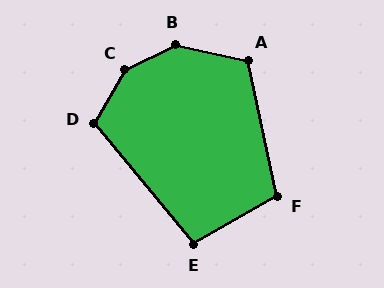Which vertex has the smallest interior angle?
E, at approximately 100 degrees.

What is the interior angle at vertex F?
Approximately 107 degrees (obtuse).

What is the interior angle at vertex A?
Approximately 115 degrees (obtuse).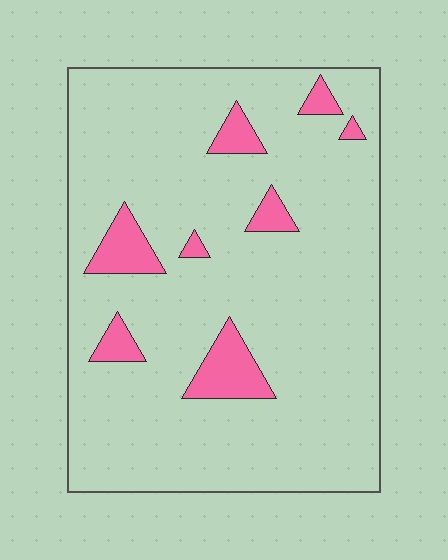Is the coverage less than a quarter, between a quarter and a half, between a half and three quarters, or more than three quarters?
Less than a quarter.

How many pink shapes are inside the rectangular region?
8.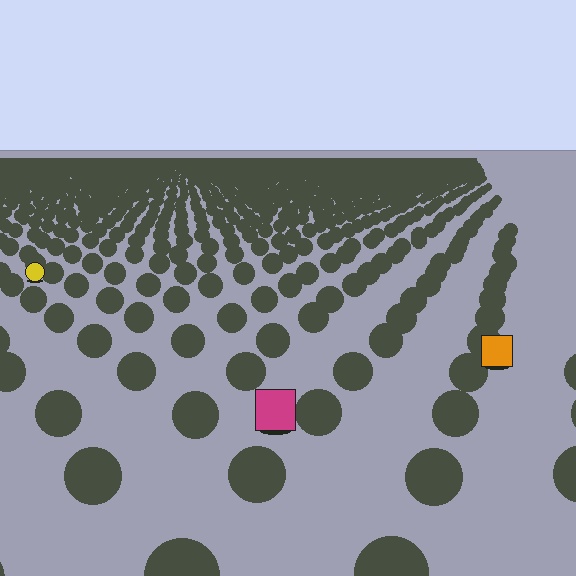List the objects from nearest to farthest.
From nearest to farthest: the magenta square, the orange square, the yellow circle.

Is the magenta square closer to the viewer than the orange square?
Yes. The magenta square is closer — you can tell from the texture gradient: the ground texture is coarser near it.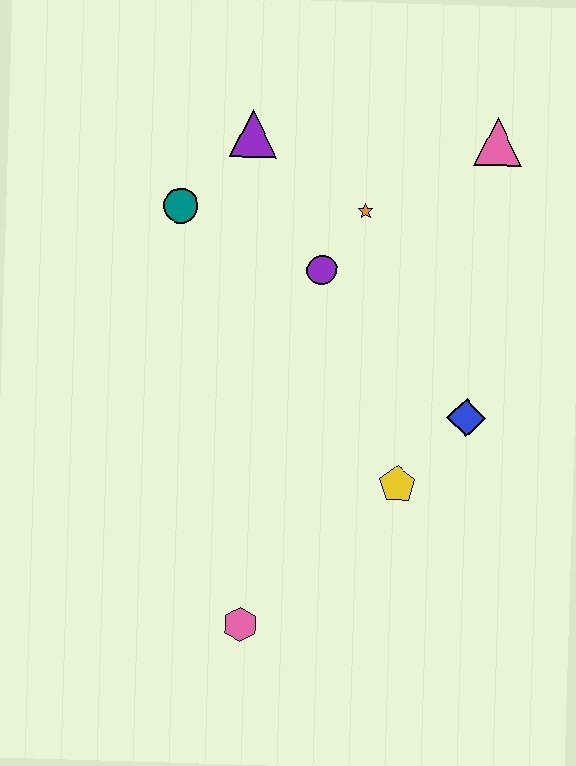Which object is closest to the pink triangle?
The orange star is closest to the pink triangle.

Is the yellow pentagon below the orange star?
Yes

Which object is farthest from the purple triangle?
The pink hexagon is farthest from the purple triangle.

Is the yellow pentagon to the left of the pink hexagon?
No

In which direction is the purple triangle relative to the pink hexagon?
The purple triangle is above the pink hexagon.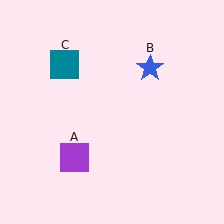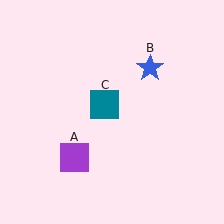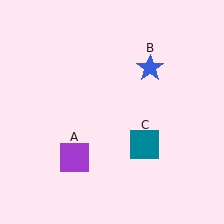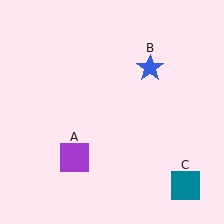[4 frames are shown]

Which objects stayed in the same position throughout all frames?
Purple square (object A) and blue star (object B) remained stationary.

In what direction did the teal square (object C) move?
The teal square (object C) moved down and to the right.